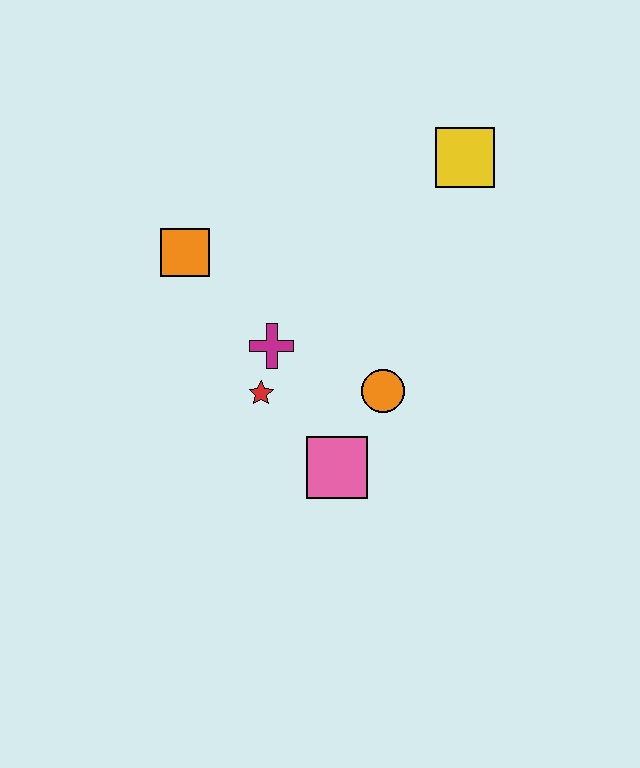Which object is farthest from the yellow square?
The pink square is farthest from the yellow square.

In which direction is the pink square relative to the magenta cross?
The pink square is below the magenta cross.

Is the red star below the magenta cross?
Yes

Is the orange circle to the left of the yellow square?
Yes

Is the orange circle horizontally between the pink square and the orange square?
No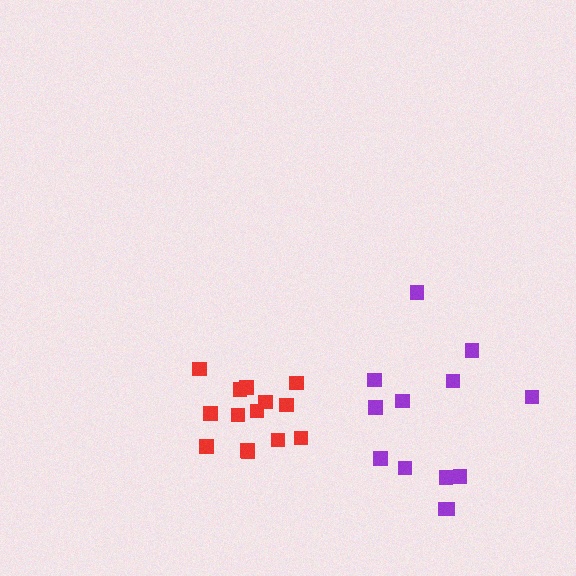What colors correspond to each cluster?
The clusters are colored: red, purple.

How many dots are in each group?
Group 1: 14 dots, Group 2: 13 dots (27 total).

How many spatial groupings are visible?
There are 2 spatial groupings.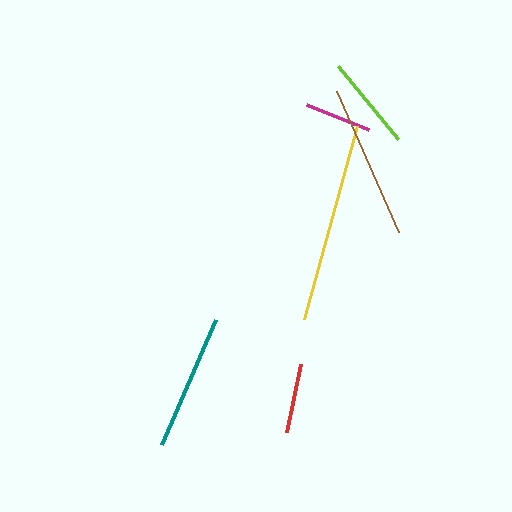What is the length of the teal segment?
The teal segment is approximately 136 pixels long.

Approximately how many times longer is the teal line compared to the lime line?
The teal line is approximately 1.4 times the length of the lime line.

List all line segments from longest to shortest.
From longest to shortest: yellow, brown, teal, lime, red, magenta.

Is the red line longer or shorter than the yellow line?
The yellow line is longer than the red line.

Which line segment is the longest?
The yellow line is the longest at approximately 200 pixels.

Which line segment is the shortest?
The magenta line is the shortest at approximately 67 pixels.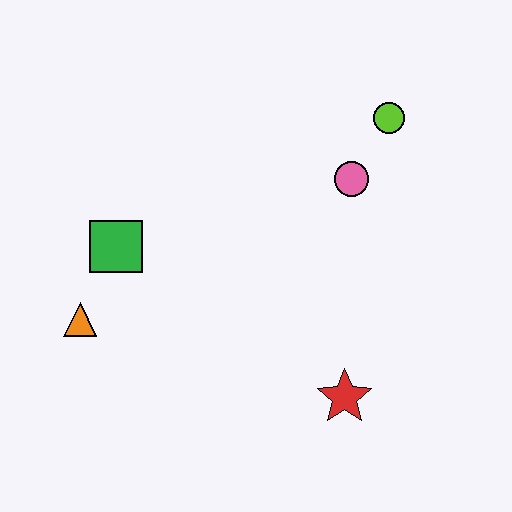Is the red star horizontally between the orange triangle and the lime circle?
Yes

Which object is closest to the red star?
The pink circle is closest to the red star.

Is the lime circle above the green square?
Yes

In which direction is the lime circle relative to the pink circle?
The lime circle is above the pink circle.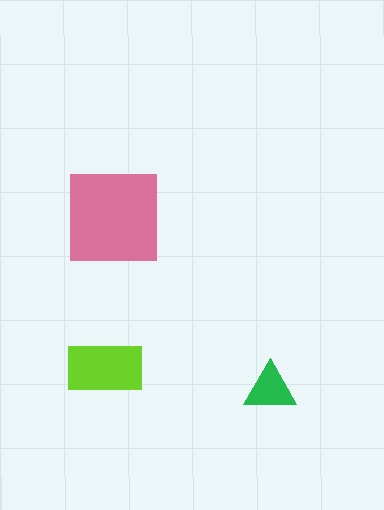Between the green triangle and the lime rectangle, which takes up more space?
The lime rectangle.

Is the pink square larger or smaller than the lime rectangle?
Larger.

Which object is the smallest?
The green triangle.